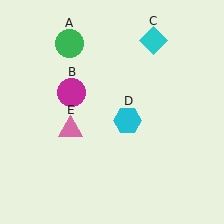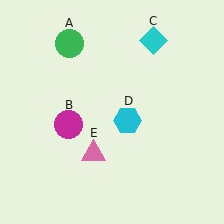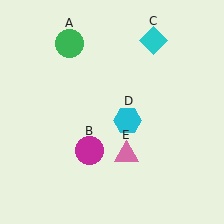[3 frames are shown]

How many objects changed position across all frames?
2 objects changed position: magenta circle (object B), pink triangle (object E).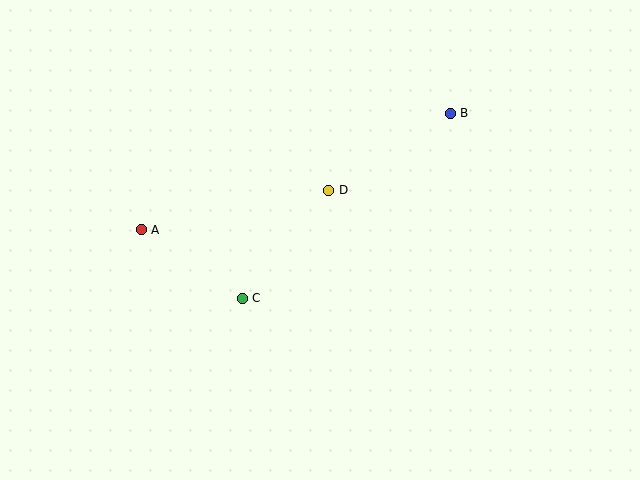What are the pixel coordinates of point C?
Point C is at (242, 298).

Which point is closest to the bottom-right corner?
Point B is closest to the bottom-right corner.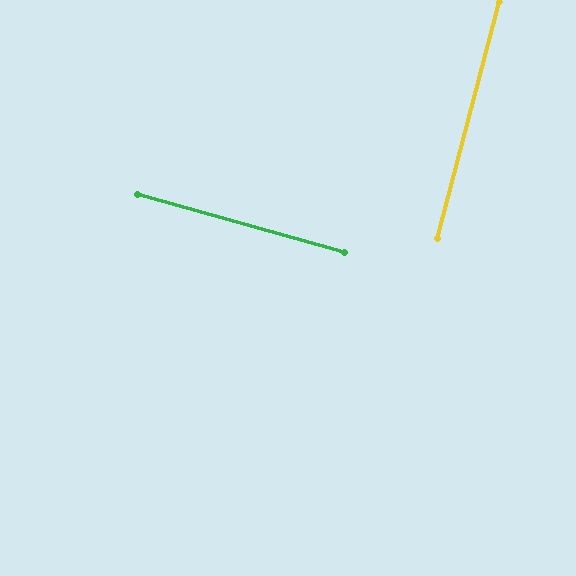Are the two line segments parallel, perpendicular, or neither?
Perpendicular — they meet at approximately 89°.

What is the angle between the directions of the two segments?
Approximately 89 degrees.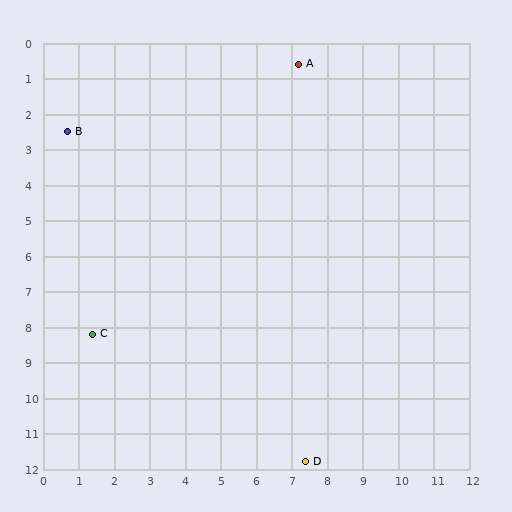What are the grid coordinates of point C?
Point C is at approximately (1.4, 8.2).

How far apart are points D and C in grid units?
Points D and C are about 7.0 grid units apart.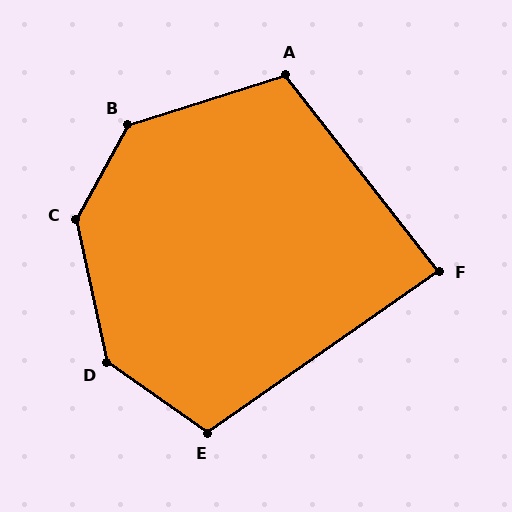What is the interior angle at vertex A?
Approximately 110 degrees (obtuse).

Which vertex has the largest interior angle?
C, at approximately 139 degrees.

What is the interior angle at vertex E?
Approximately 110 degrees (obtuse).